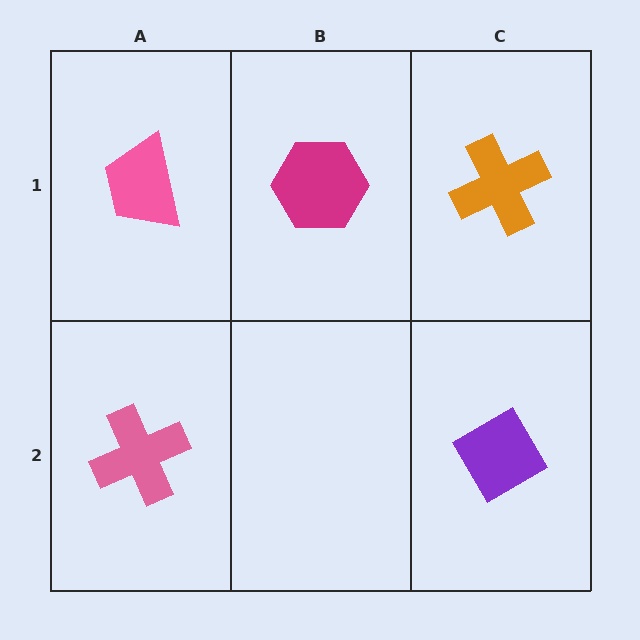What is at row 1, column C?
An orange cross.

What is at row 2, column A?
A pink cross.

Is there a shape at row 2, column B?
No, that cell is empty.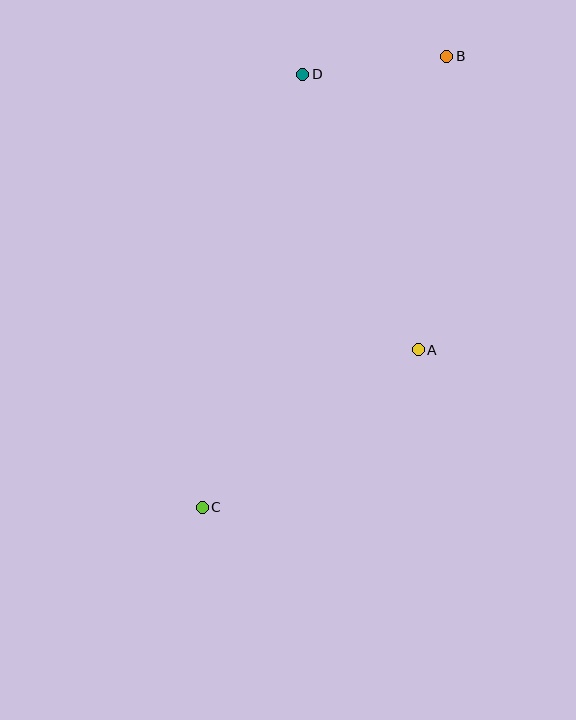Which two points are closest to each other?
Points B and D are closest to each other.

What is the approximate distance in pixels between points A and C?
The distance between A and C is approximately 267 pixels.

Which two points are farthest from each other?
Points B and C are farthest from each other.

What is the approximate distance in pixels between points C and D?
The distance between C and D is approximately 444 pixels.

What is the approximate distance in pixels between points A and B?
The distance between A and B is approximately 295 pixels.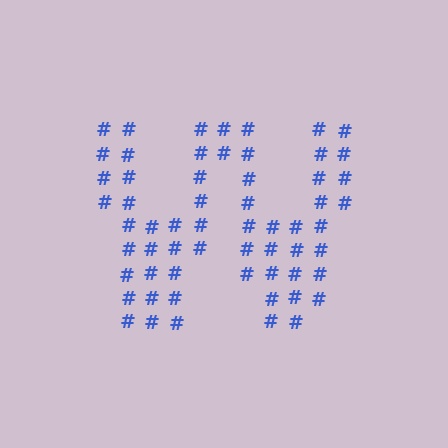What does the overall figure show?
The overall figure shows the letter W.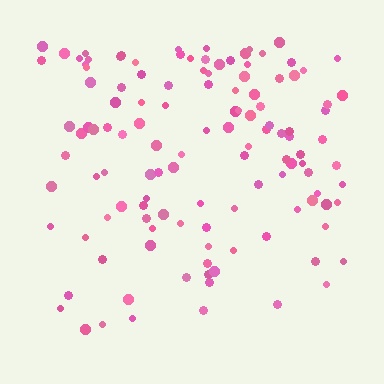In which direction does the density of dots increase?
From bottom to top, with the top side densest.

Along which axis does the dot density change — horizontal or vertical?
Vertical.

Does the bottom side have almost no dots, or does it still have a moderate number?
Still a moderate number, just noticeably fewer than the top.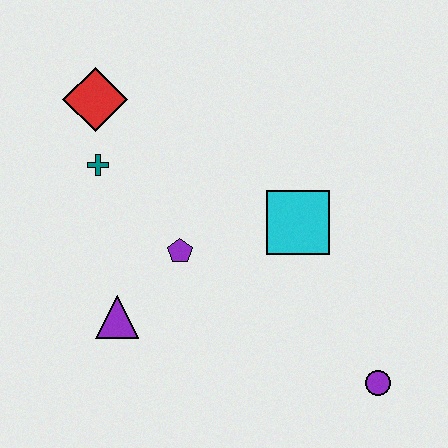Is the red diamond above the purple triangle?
Yes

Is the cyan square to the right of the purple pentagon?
Yes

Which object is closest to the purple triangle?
The purple pentagon is closest to the purple triangle.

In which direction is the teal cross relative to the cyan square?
The teal cross is to the left of the cyan square.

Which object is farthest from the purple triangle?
The purple circle is farthest from the purple triangle.